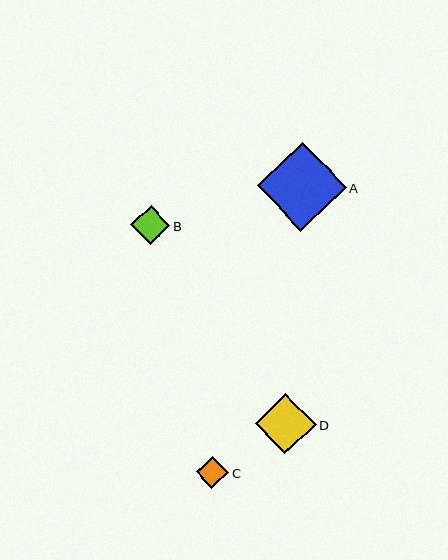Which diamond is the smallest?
Diamond C is the smallest with a size of approximately 32 pixels.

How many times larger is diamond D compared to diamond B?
Diamond D is approximately 1.5 times the size of diamond B.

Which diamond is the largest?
Diamond A is the largest with a size of approximately 89 pixels.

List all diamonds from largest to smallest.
From largest to smallest: A, D, B, C.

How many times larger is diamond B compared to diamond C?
Diamond B is approximately 1.2 times the size of diamond C.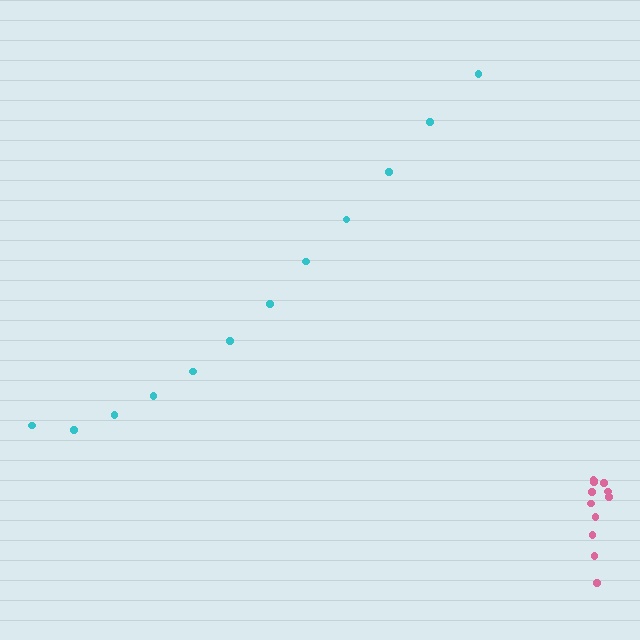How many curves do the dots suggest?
There are 2 distinct paths.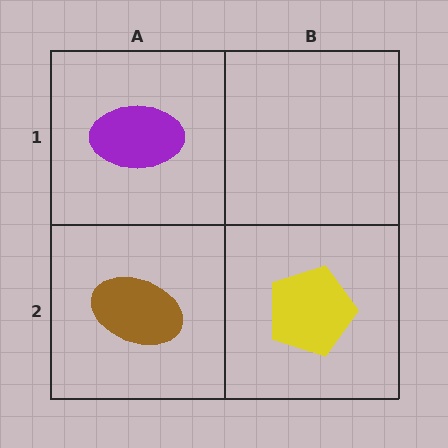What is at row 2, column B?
A yellow pentagon.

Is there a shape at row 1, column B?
No, that cell is empty.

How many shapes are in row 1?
1 shape.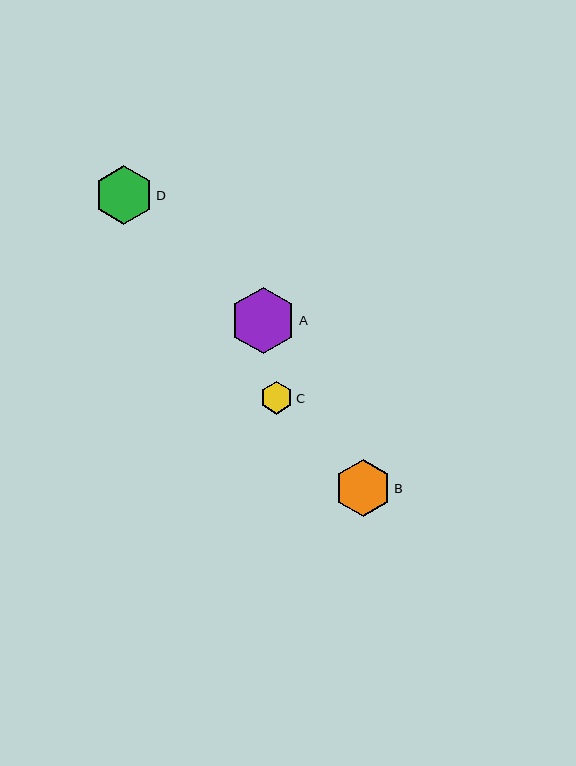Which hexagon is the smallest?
Hexagon C is the smallest with a size of approximately 33 pixels.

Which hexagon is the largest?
Hexagon A is the largest with a size of approximately 66 pixels.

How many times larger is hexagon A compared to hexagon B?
Hexagon A is approximately 1.2 times the size of hexagon B.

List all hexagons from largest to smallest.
From largest to smallest: A, D, B, C.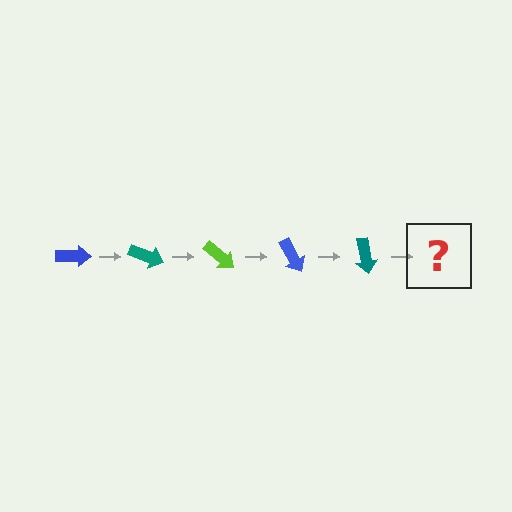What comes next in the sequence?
The next element should be a lime arrow, rotated 100 degrees from the start.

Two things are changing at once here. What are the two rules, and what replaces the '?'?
The two rules are that it rotates 20 degrees each step and the color cycles through blue, teal, and lime. The '?' should be a lime arrow, rotated 100 degrees from the start.